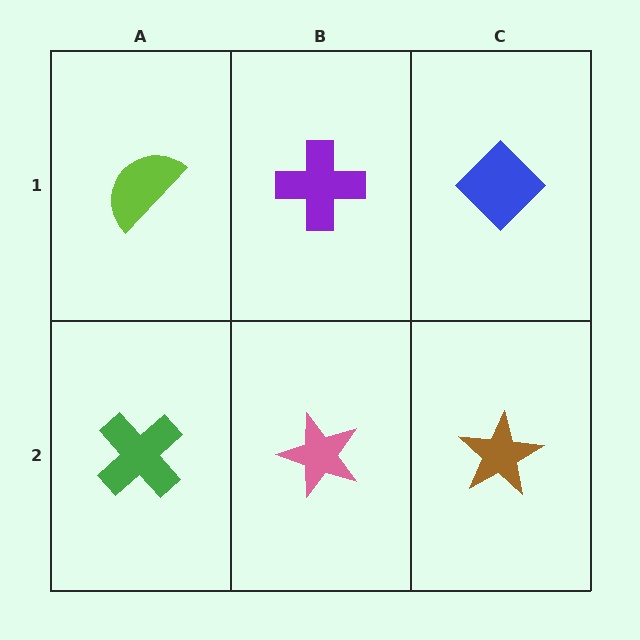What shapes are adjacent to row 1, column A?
A green cross (row 2, column A), a purple cross (row 1, column B).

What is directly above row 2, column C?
A blue diamond.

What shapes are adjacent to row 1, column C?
A brown star (row 2, column C), a purple cross (row 1, column B).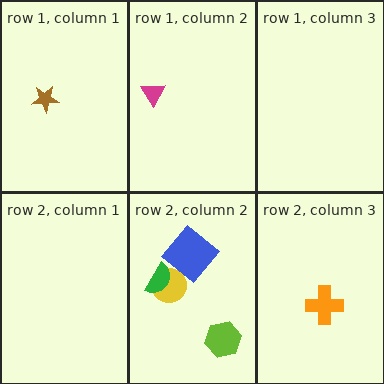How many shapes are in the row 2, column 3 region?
1.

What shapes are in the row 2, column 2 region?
The yellow circle, the green semicircle, the blue diamond, the lime hexagon.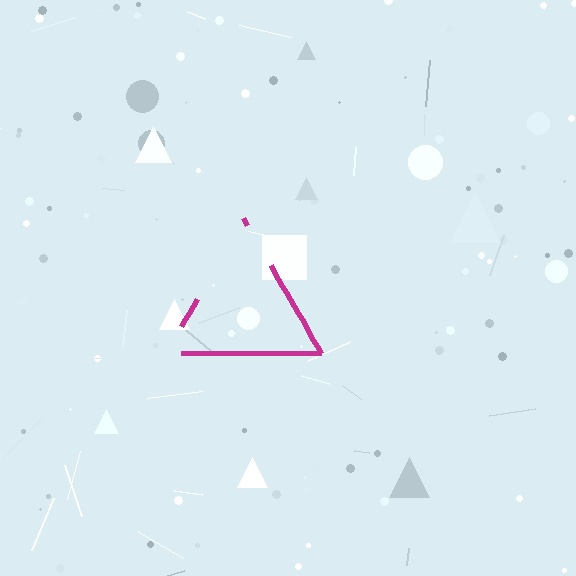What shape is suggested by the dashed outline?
The dashed outline suggests a triangle.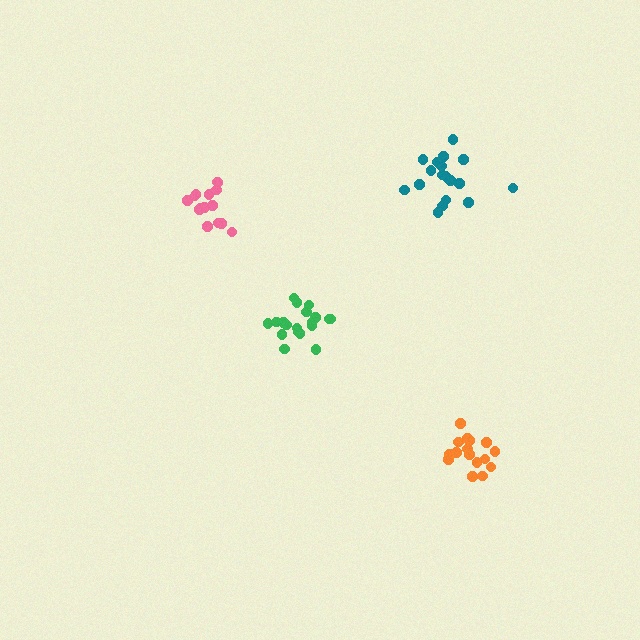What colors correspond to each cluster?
The clusters are colored: pink, orange, teal, green.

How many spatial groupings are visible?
There are 4 spatial groupings.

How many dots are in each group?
Group 1: 16 dots, Group 2: 17 dots, Group 3: 18 dots, Group 4: 19 dots (70 total).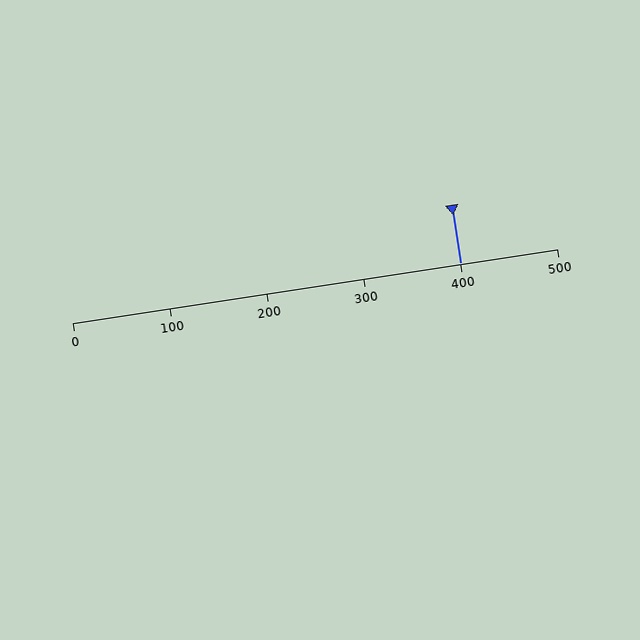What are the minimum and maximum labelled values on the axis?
The axis runs from 0 to 500.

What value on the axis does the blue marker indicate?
The marker indicates approximately 400.